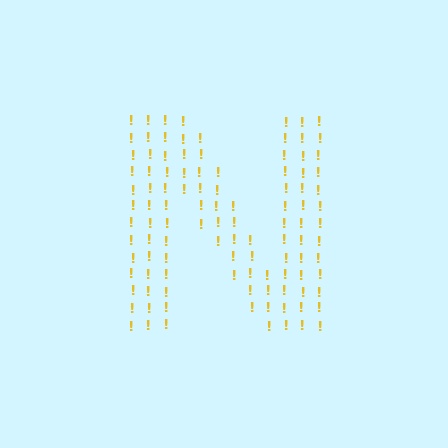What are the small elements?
The small elements are exclamation marks.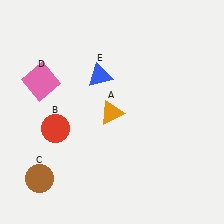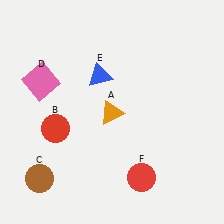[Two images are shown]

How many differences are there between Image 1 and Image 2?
There is 1 difference between the two images.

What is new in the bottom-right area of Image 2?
A red circle (F) was added in the bottom-right area of Image 2.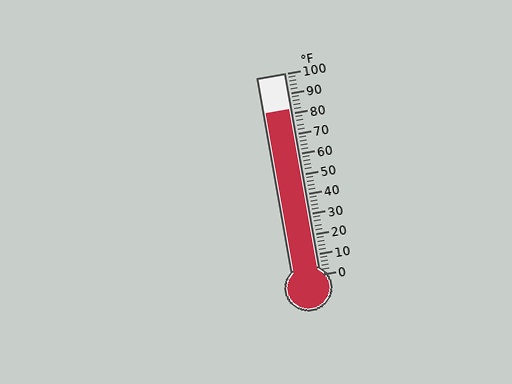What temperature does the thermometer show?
The thermometer shows approximately 82°F.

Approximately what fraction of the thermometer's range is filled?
The thermometer is filled to approximately 80% of its range.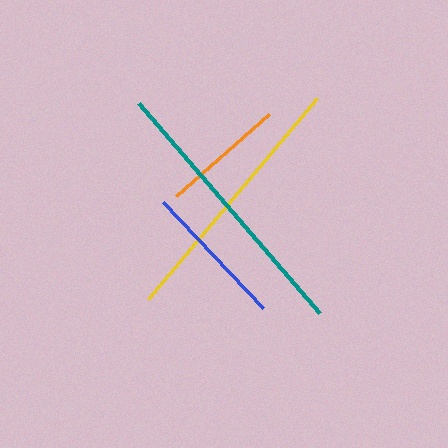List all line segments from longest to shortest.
From longest to shortest: teal, yellow, blue, orange.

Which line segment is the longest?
The teal line is the longest at approximately 277 pixels.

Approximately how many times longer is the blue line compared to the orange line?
The blue line is approximately 1.2 times the length of the orange line.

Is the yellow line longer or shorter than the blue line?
The yellow line is longer than the blue line.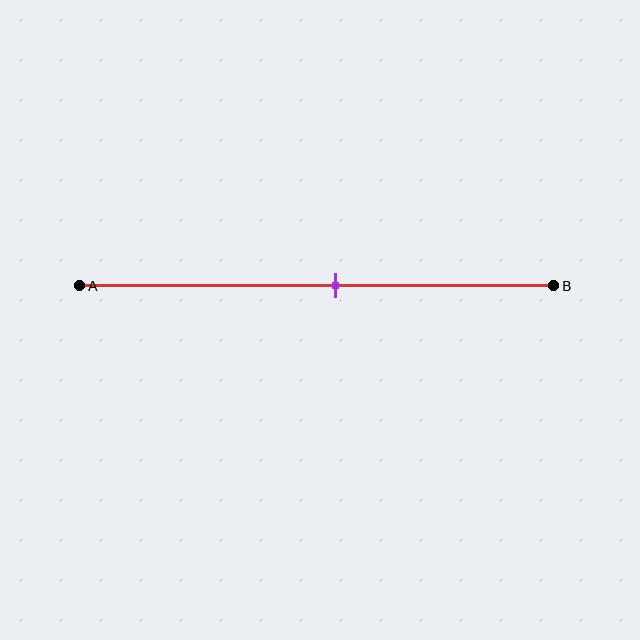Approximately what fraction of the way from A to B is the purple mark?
The purple mark is approximately 55% of the way from A to B.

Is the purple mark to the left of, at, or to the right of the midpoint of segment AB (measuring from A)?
The purple mark is to the right of the midpoint of segment AB.